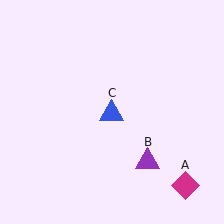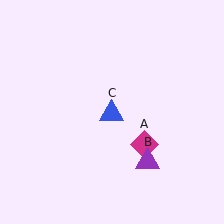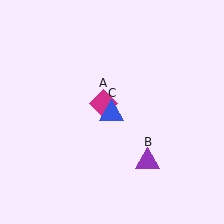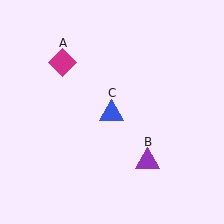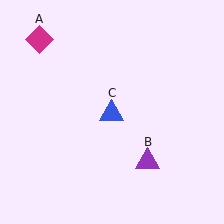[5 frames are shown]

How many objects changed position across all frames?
1 object changed position: magenta diamond (object A).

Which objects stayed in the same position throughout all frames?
Purple triangle (object B) and blue triangle (object C) remained stationary.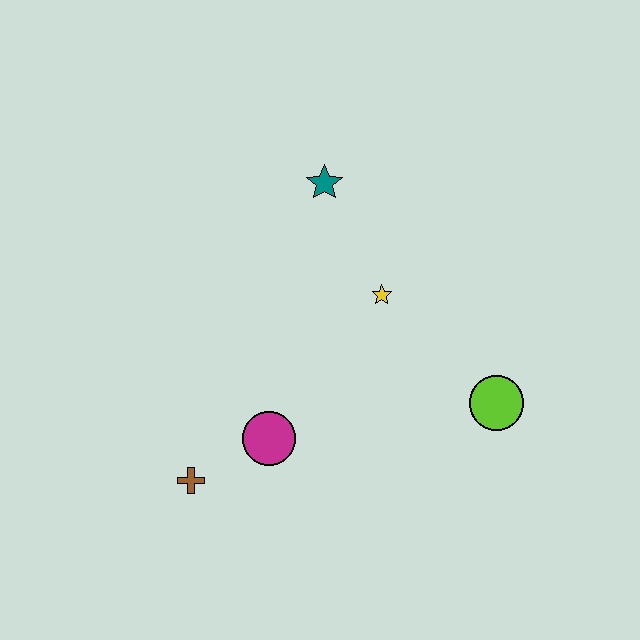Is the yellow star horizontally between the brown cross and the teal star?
No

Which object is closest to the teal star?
The yellow star is closest to the teal star.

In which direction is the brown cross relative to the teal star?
The brown cross is below the teal star.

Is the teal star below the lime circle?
No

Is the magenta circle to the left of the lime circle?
Yes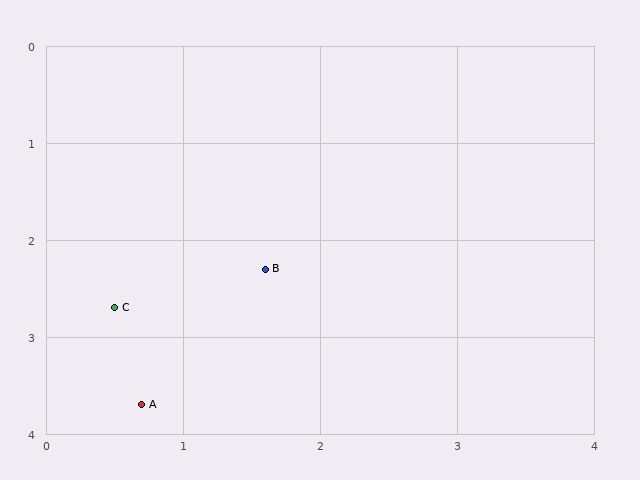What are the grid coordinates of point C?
Point C is at approximately (0.5, 2.7).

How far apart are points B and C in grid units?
Points B and C are about 1.2 grid units apart.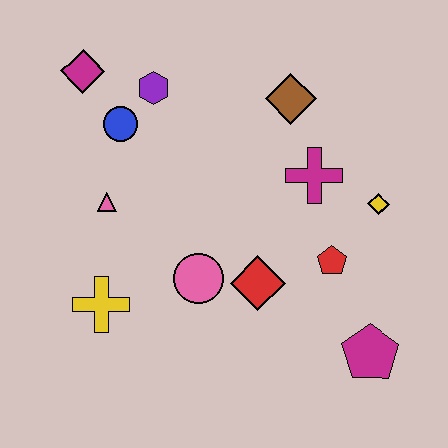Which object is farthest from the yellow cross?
The yellow diamond is farthest from the yellow cross.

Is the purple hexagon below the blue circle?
No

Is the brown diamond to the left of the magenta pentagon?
Yes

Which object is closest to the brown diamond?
The magenta cross is closest to the brown diamond.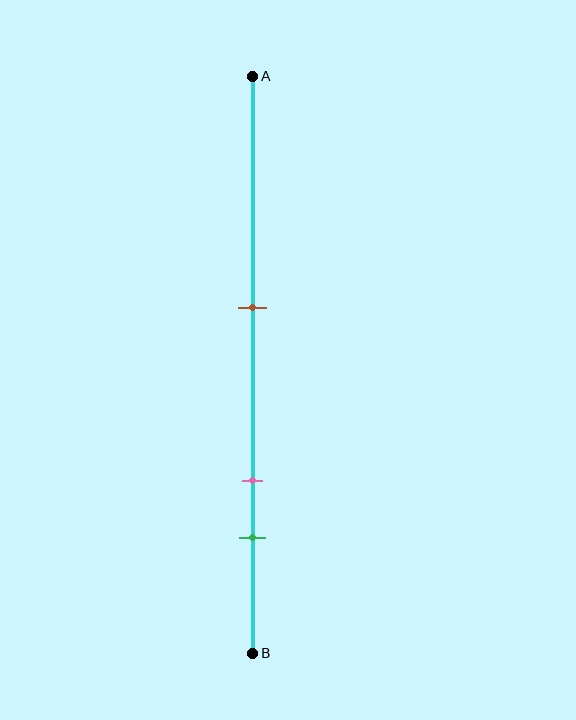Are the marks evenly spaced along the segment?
No, the marks are not evenly spaced.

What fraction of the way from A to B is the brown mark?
The brown mark is approximately 40% (0.4) of the way from A to B.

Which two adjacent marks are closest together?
The pink and green marks are the closest adjacent pair.